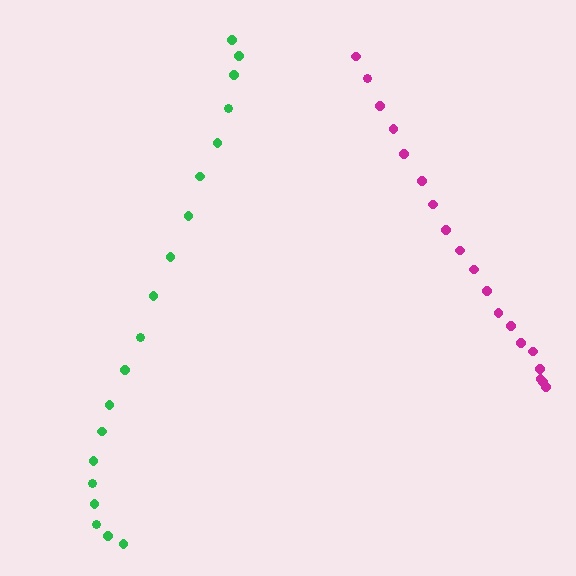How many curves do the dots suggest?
There are 2 distinct paths.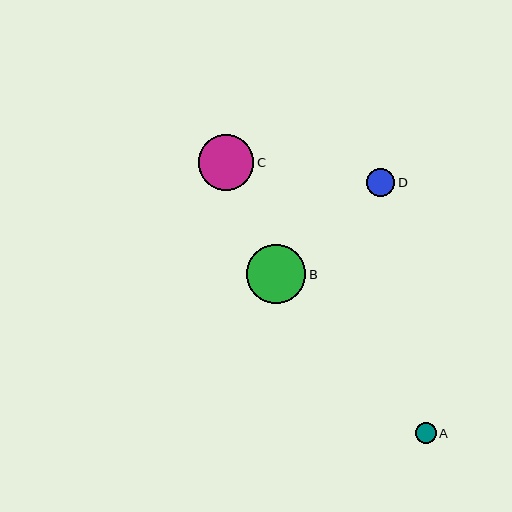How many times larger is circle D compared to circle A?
Circle D is approximately 1.4 times the size of circle A.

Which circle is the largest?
Circle B is the largest with a size of approximately 59 pixels.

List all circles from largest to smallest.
From largest to smallest: B, C, D, A.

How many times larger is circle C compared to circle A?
Circle C is approximately 2.7 times the size of circle A.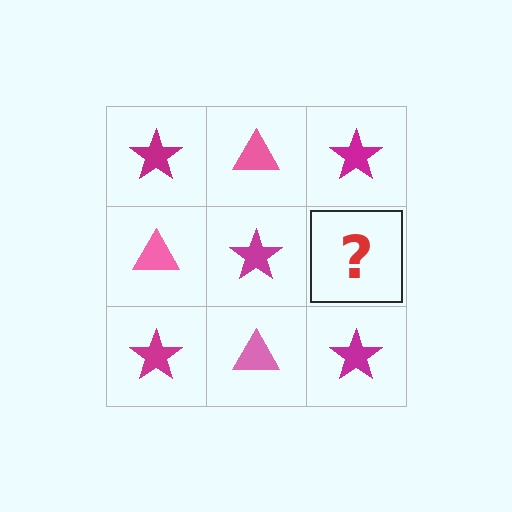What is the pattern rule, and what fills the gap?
The rule is that it alternates magenta star and pink triangle in a checkerboard pattern. The gap should be filled with a pink triangle.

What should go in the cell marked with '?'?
The missing cell should contain a pink triangle.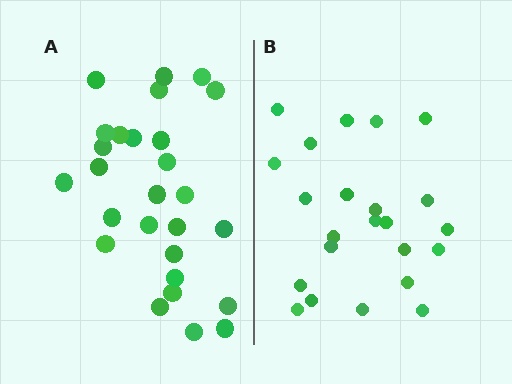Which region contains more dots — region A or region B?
Region A (the left region) has more dots.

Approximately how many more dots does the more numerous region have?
Region A has about 4 more dots than region B.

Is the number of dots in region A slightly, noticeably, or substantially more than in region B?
Region A has only slightly more — the two regions are fairly close. The ratio is roughly 1.2 to 1.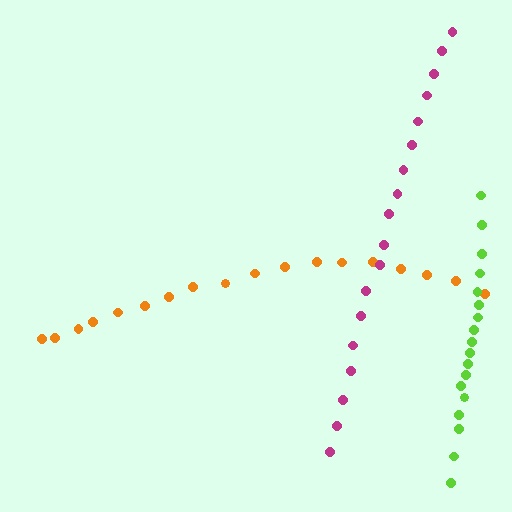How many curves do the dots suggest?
There are 3 distinct paths.